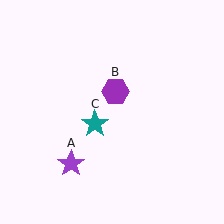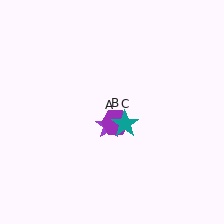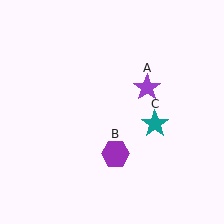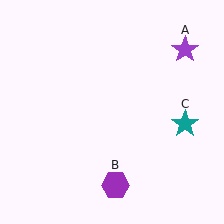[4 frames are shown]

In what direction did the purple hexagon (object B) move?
The purple hexagon (object B) moved down.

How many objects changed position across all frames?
3 objects changed position: purple star (object A), purple hexagon (object B), teal star (object C).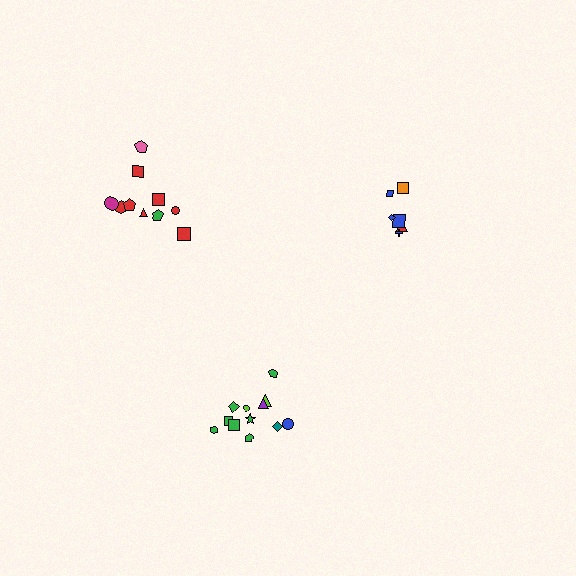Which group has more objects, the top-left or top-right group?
The top-left group.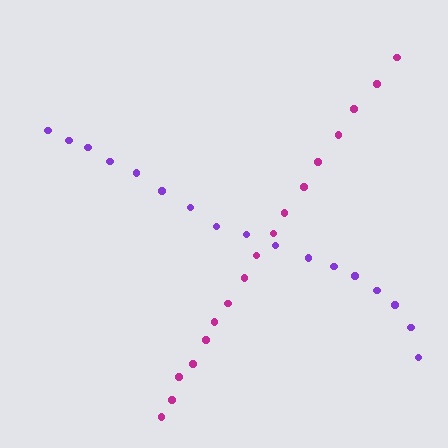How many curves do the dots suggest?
There are 2 distinct paths.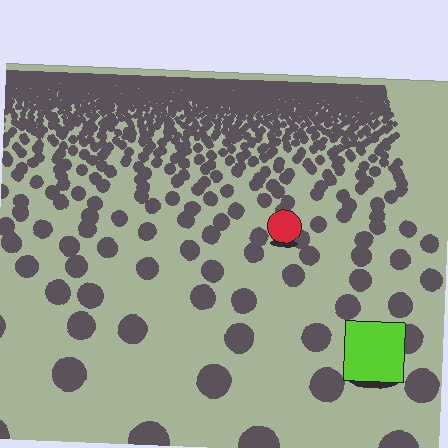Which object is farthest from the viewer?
The red circle is farthest from the viewer. It appears smaller and the ground texture around it is denser.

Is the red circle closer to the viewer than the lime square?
No. The lime square is closer — you can tell from the texture gradient: the ground texture is coarser near it.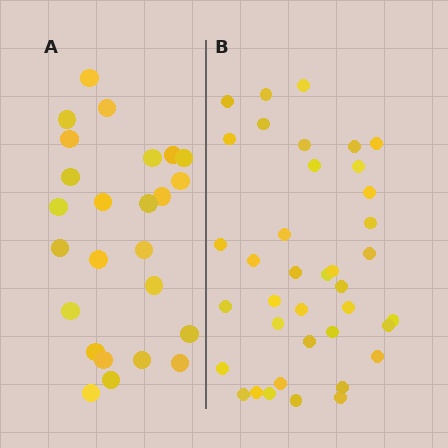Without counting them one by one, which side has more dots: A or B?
Region B (the right region) has more dots.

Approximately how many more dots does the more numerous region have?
Region B has approximately 15 more dots than region A.